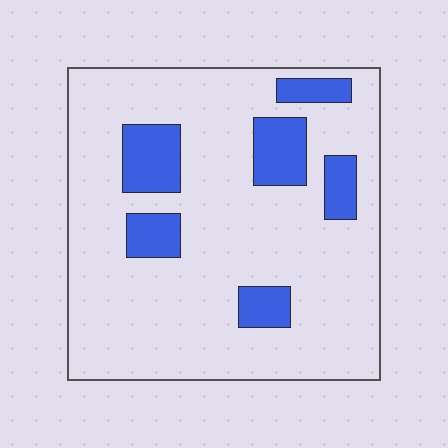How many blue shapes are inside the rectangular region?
6.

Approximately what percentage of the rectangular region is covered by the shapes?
Approximately 15%.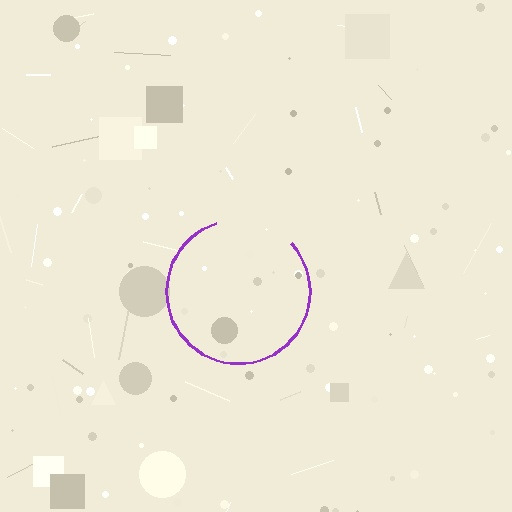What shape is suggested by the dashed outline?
The dashed outline suggests a circle.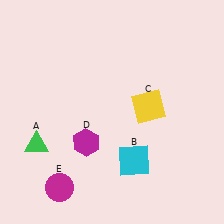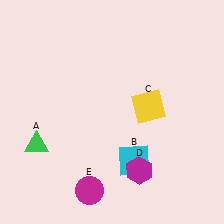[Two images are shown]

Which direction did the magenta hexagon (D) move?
The magenta hexagon (D) moved right.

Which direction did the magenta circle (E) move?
The magenta circle (E) moved right.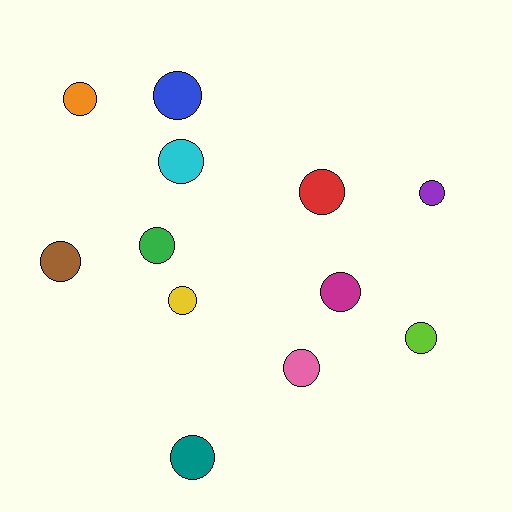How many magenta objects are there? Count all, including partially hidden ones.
There is 1 magenta object.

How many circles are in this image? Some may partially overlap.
There are 12 circles.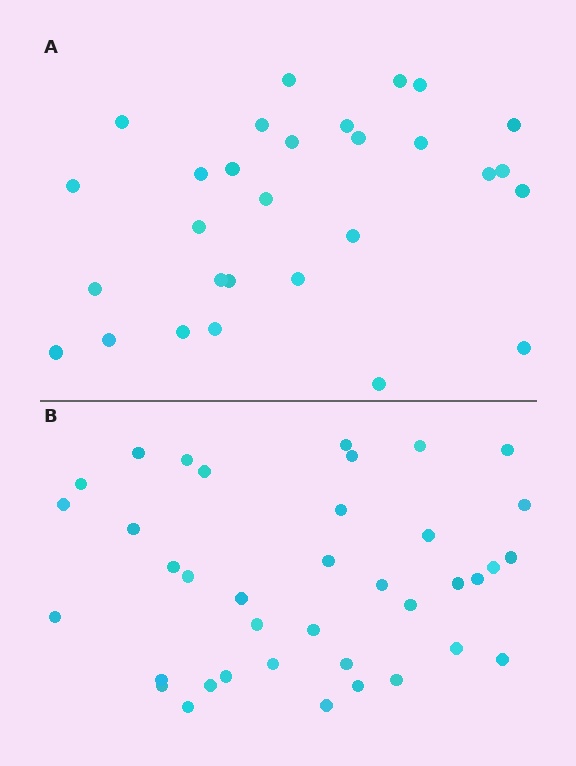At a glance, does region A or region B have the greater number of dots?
Region B (the bottom region) has more dots.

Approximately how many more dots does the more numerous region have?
Region B has roughly 8 or so more dots than region A.